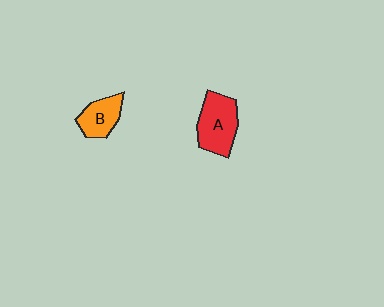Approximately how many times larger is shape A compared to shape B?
Approximately 1.5 times.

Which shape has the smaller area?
Shape B (orange).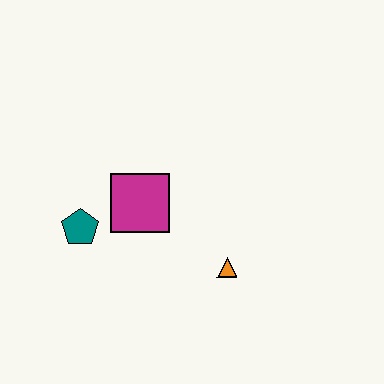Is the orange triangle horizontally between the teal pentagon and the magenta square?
No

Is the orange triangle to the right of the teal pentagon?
Yes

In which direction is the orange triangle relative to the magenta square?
The orange triangle is to the right of the magenta square.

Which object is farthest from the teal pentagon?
The orange triangle is farthest from the teal pentagon.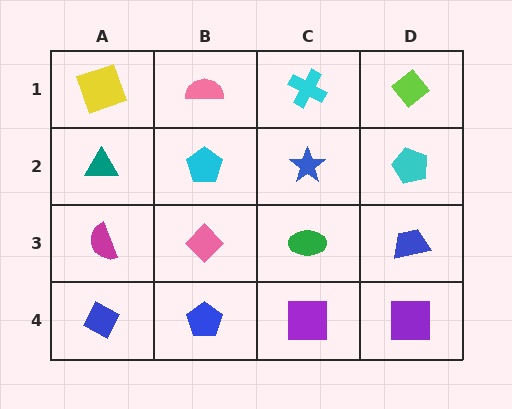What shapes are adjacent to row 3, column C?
A blue star (row 2, column C), a purple square (row 4, column C), a pink diamond (row 3, column B), a blue trapezoid (row 3, column D).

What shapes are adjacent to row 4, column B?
A pink diamond (row 3, column B), a blue diamond (row 4, column A), a purple square (row 4, column C).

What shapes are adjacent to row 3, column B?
A cyan pentagon (row 2, column B), a blue pentagon (row 4, column B), a magenta semicircle (row 3, column A), a green ellipse (row 3, column C).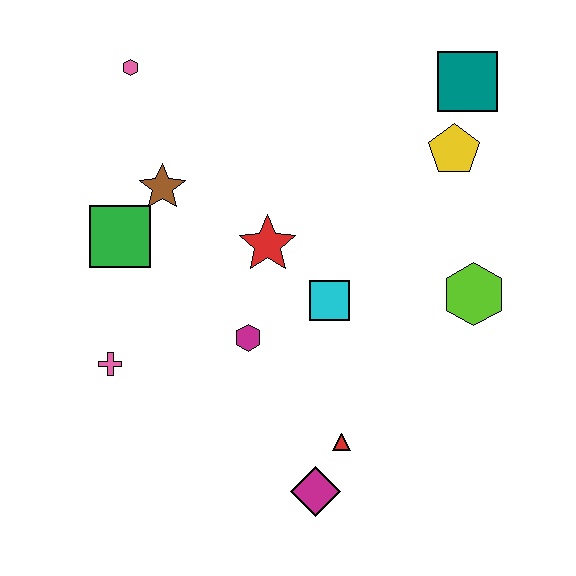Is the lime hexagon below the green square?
Yes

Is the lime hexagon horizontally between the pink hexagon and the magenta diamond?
No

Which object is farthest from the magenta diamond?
The pink hexagon is farthest from the magenta diamond.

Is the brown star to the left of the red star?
Yes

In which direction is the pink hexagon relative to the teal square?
The pink hexagon is to the left of the teal square.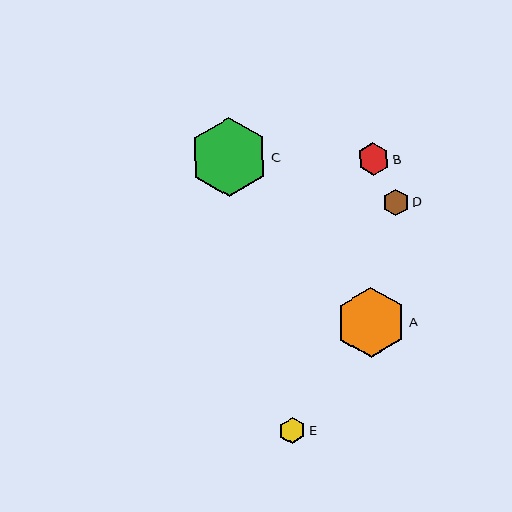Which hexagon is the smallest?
Hexagon D is the smallest with a size of approximately 27 pixels.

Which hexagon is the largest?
Hexagon C is the largest with a size of approximately 79 pixels.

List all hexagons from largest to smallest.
From largest to smallest: C, A, B, E, D.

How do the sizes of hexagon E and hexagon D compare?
Hexagon E and hexagon D are approximately the same size.